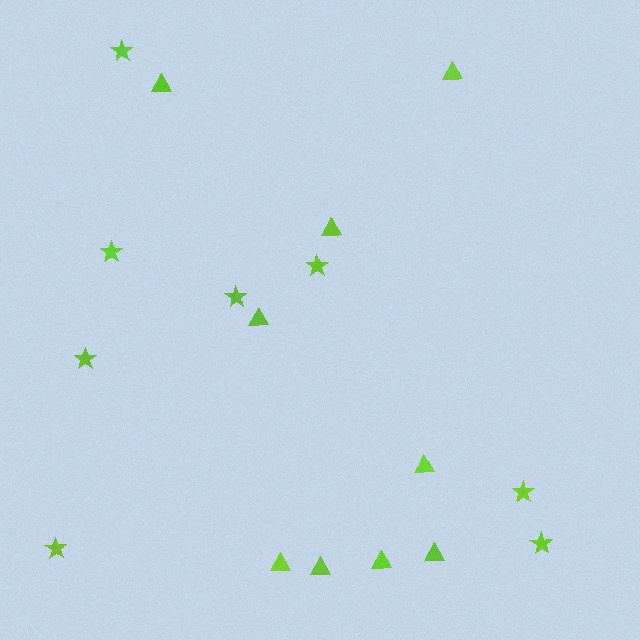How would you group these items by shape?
There are 2 groups: one group of stars (8) and one group of triangles (9).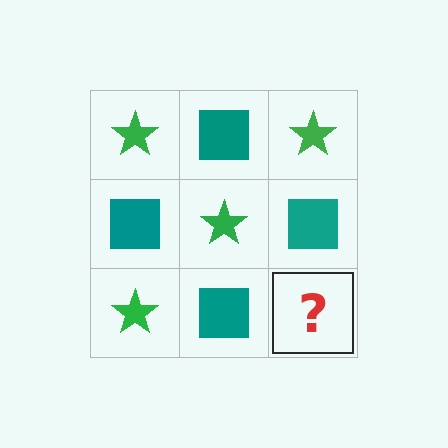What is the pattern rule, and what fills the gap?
The rule is that it alternates green star and teal square in a checkerboard pattern. The gap should be filled with a green star.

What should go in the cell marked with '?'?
The missing cell should contain a green star.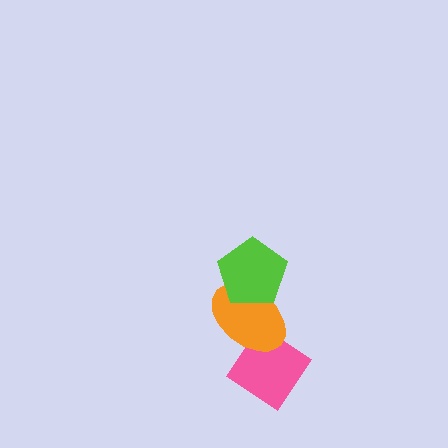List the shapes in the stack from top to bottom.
From top to bottom: the lime pentagon, the orange ellipse, the pink diamond.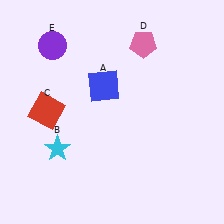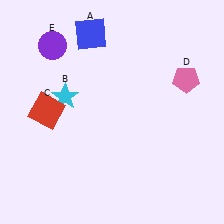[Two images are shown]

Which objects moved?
The objects that moved are: the blue square (A), the cyan star (B), the pink pentagon (D).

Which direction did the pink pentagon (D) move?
The pink pentagon (D) moved right.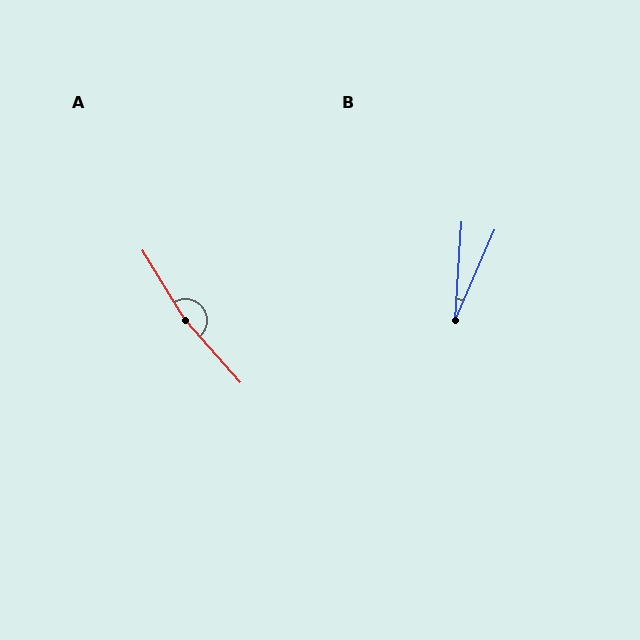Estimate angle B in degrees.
Approximately 20 degrees.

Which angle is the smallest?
B, at approximately 20 degrees.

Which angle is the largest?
A, at approximately 170 degrees.